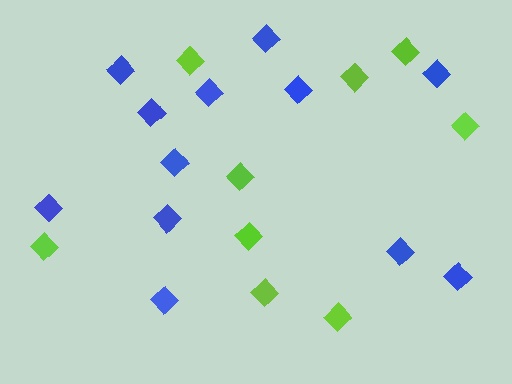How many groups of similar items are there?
There are 2 groups: one group of lime diamonds (9) and one group of blue diamonds (12).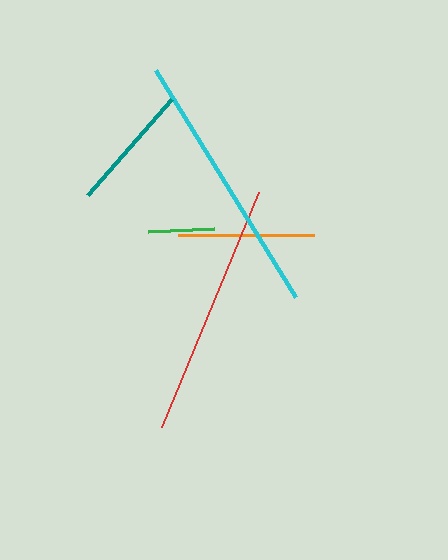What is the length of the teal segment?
The teal segment is approximately 128 pixels long.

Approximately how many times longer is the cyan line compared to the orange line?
The cyan line is approximately 2.0 times the length of the orange line.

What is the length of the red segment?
The red segment is approximately 254 pixels long.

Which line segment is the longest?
The cyan line is the longest at approximately 267 pixels.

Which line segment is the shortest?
The green line is the shortest at approximately 66 pixels.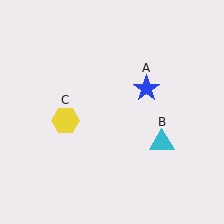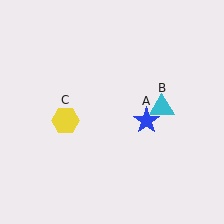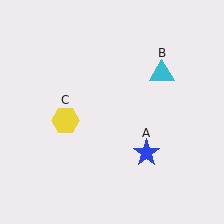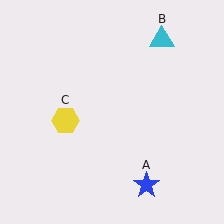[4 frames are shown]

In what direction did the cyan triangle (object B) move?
The cyan triangle (object B) moved up.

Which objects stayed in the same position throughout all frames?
Yellow hexagon (object C) remained stationary.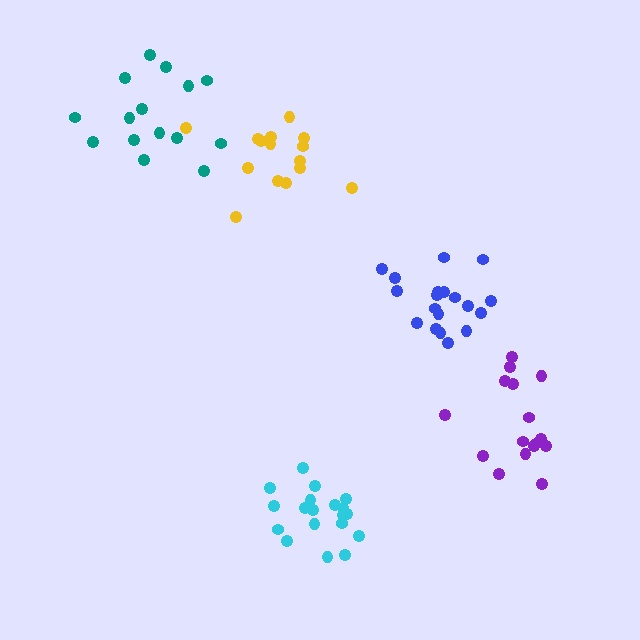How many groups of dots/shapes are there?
There are 5 groups.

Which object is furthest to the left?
The teal cluster is leftmost.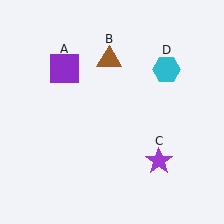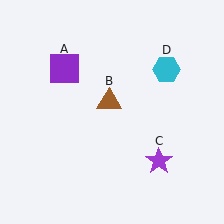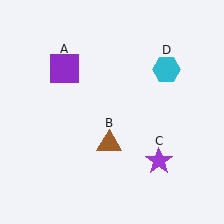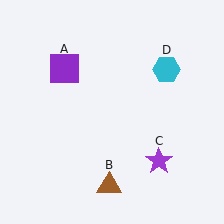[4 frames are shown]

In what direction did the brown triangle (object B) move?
The brown triangle (object B) moved down.